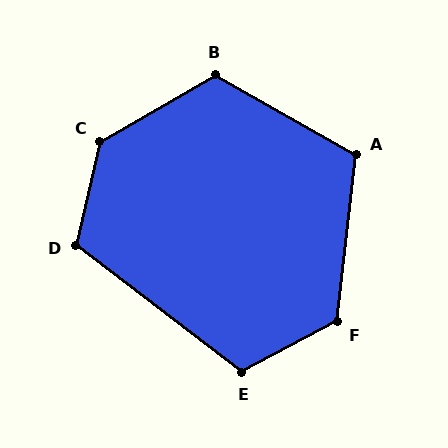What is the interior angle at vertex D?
Approximately 115 degrees (obtuse).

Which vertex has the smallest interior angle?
A, at approximately 113 degrees.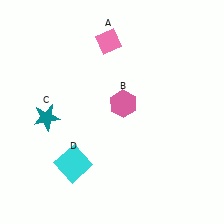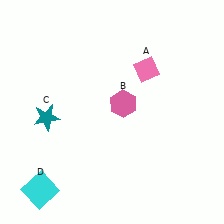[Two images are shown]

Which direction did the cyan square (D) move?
The cyan square (D) moved left.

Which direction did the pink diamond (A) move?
The pink diamond (A) moved right.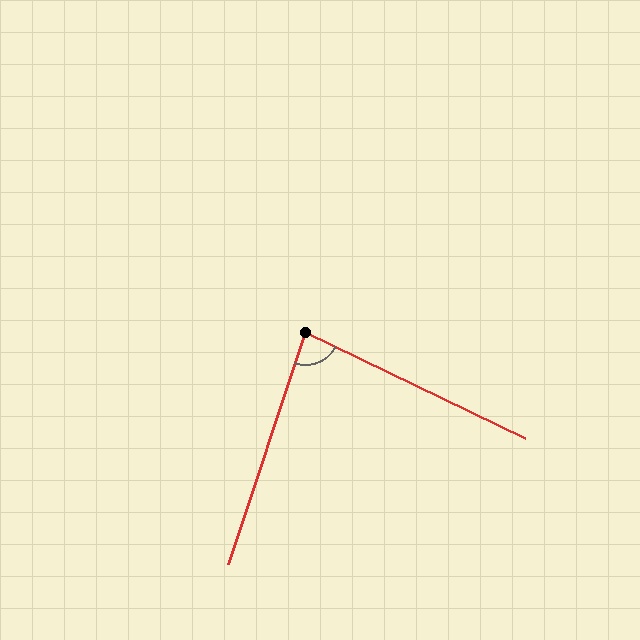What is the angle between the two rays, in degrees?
Approximately 82 degrees.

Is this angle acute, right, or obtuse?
It is acute.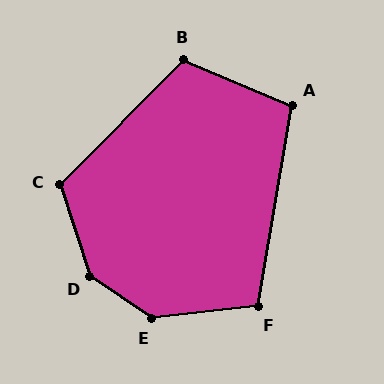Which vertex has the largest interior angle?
D, at approximately 142 degrees.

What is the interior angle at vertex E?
Approximately 140 degrees (obtuse).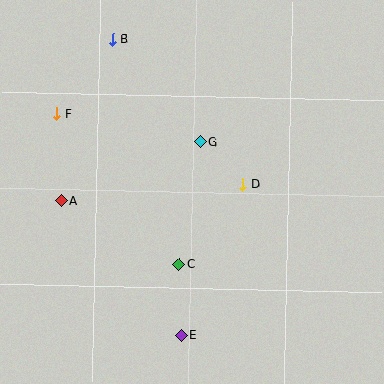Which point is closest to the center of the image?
Point G at (200, 142) is closest to the center.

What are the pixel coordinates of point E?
Point E is at (181, 335).